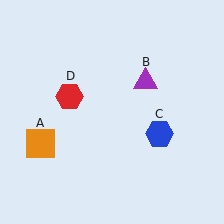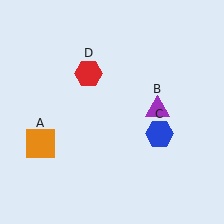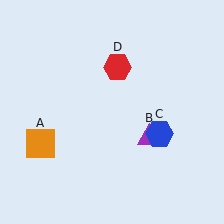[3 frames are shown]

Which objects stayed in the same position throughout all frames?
Orange square (object A) and blue hexagon (object C) remained stationary.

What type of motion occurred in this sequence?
The purple triangle (object B), red hexagon (object D) rotated clockwise around the center of the scene.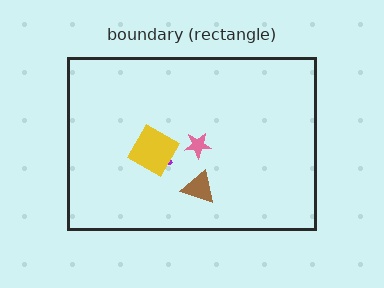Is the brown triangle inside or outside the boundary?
Inside.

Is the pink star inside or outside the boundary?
Inside.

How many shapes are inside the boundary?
4 inside, 0 outside.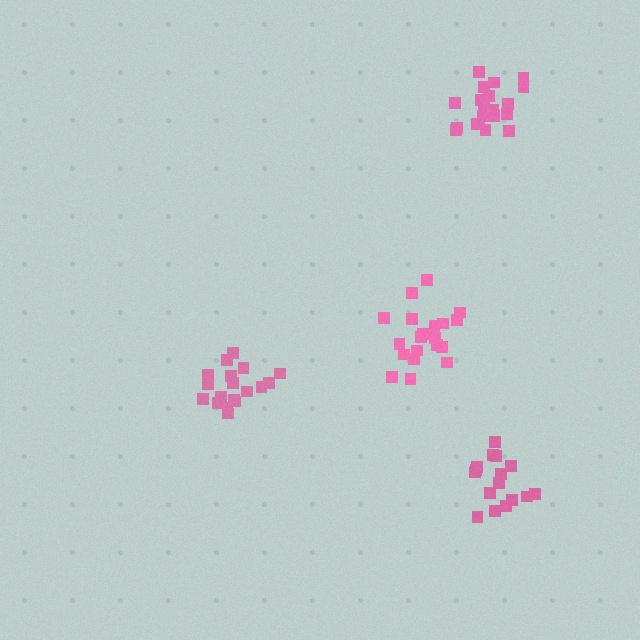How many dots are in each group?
Group 1: 20 dots, Group 2: 18 dots, Group 3: 20 dots, Group 4: 16 dots (74 total).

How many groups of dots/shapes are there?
There are 4 groups.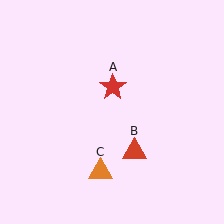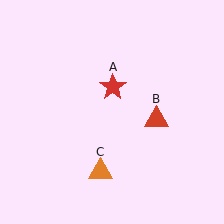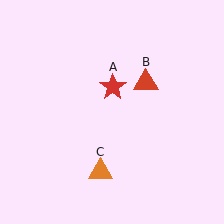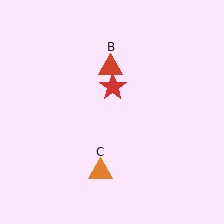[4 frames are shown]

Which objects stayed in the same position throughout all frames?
Red star (object A) and orange triangle (object C) remained stationary.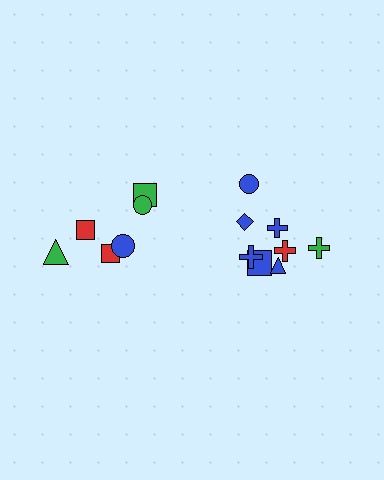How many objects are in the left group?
There are 6 objects.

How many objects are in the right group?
There are 8 objects.